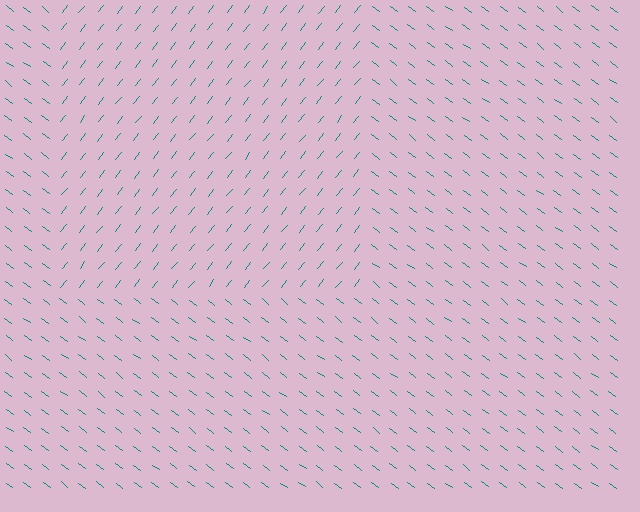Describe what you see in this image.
The image is filled with small teal line segments. A rectangle region in the image has lines oriented differently from the surrounding lines, creating a visible texture boundary.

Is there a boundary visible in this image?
Yes, there is a texture boundary formed by a change in line orientation.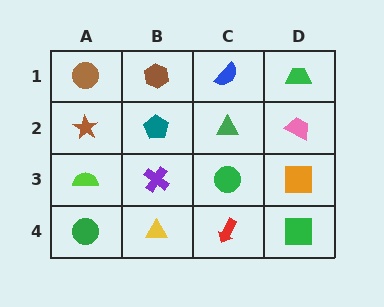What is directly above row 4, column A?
A lime semicircle.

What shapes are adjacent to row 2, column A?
A brown circle (row 1, column A), a lime semicircle (row 3, column A), a teal pentagon (row 2, column B).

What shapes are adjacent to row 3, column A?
A brown star (row 2, column A), a green circle (row 4, column A), a purple cross (row 3, column B).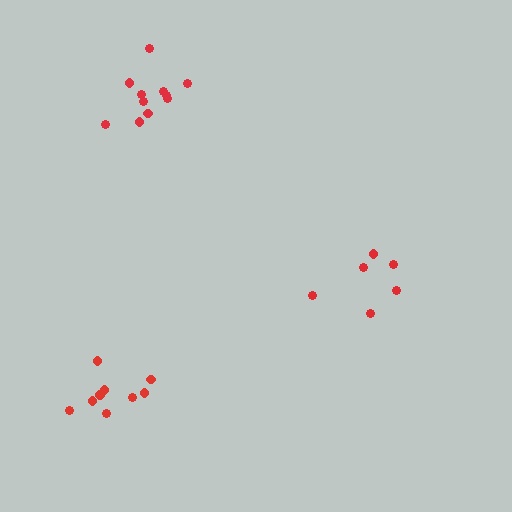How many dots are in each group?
Group 1: 11 dots, Group 2: 6 dots, Group 3: 10 dots (27 total).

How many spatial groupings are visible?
There are 3 spatial groupings.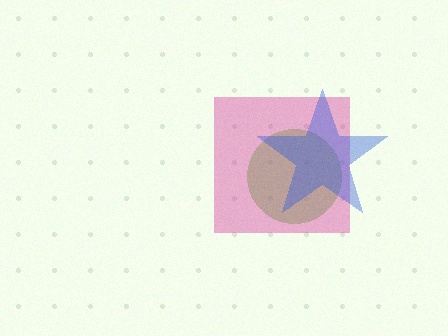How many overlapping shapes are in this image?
There are 3 overlapping shapes in the image.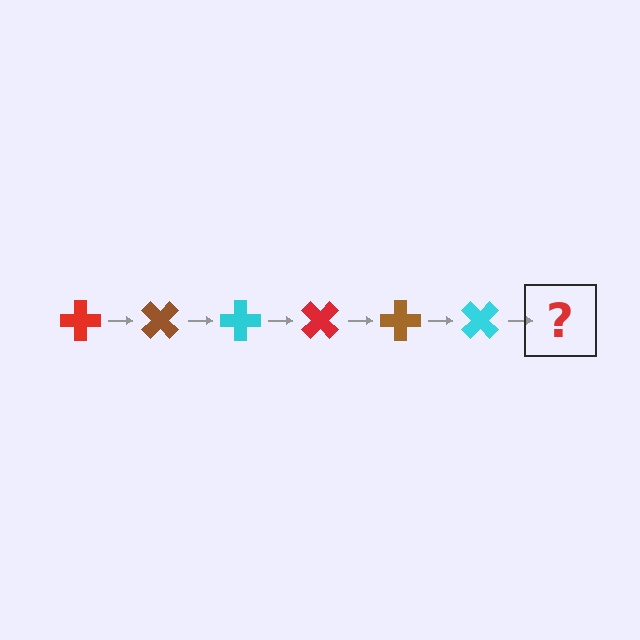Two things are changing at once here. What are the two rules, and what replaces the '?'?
The two rules are that it rotates 45 degrees each step and the color cycles through red, brown, and cyan. The '?' should be a red cross, rotated 270 degrees from the start.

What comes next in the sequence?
The next element should be a red cross, rotated 270 degrees from the start.